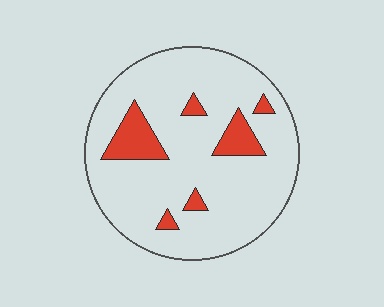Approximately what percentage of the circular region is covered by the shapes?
Approximately 15%.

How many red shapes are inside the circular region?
6.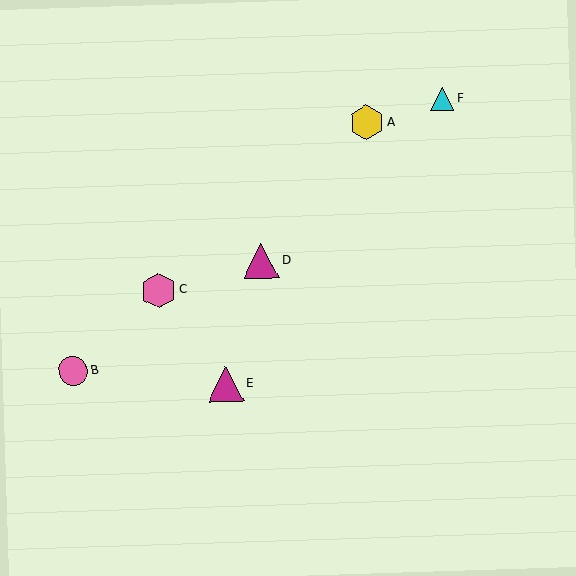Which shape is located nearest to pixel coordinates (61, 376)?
The pink circle (labeled B) at (73, 371) is nearest to that location.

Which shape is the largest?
The magenta triangle (labeled D) is the largest.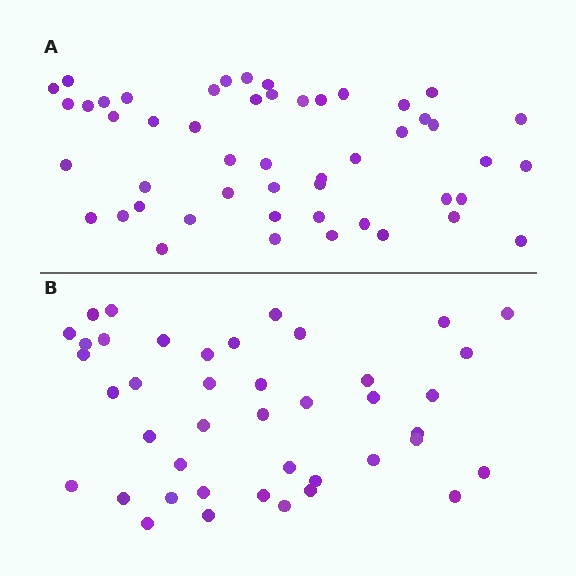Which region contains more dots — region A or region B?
Region A (the top region) has more dots.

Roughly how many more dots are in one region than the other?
Region A has roughly 8 or so more dots than region B.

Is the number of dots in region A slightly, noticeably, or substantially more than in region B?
Region A has only slightly more — the two regions are fairly close. The ratio is roughly 1.2 to 1.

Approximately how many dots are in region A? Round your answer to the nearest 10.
About 50 dots.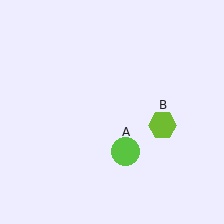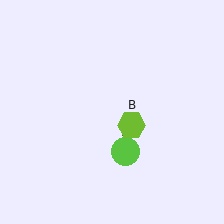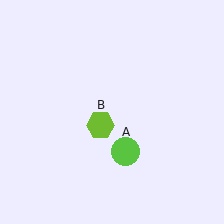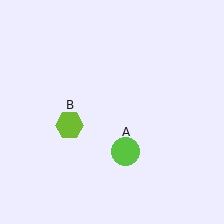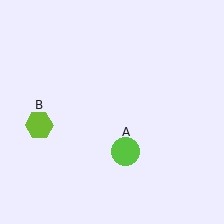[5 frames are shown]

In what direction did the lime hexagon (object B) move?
The lime hexagon (object B) moved left.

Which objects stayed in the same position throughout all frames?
Lime circle (object A) remained stationary.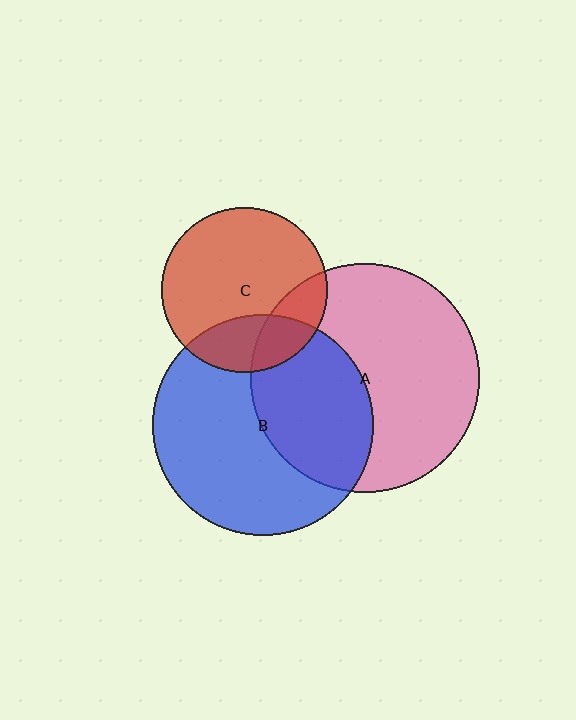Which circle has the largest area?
Circle A (pink).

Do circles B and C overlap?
Yes.